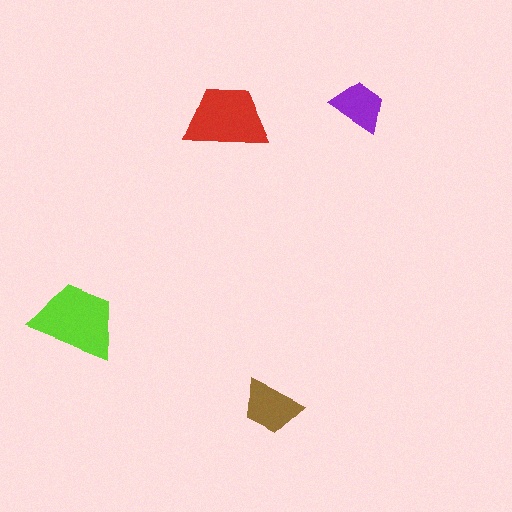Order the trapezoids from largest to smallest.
the lime one, the red one, the brown one, the purple one.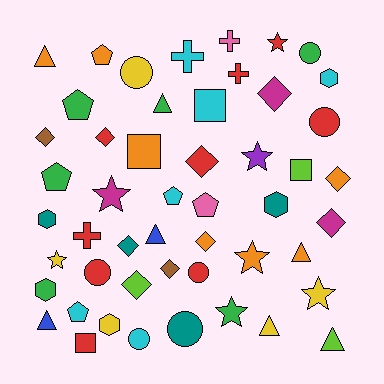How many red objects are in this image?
There are 9 red objects.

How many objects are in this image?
There are 50 objects.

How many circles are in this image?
There are 7 circles.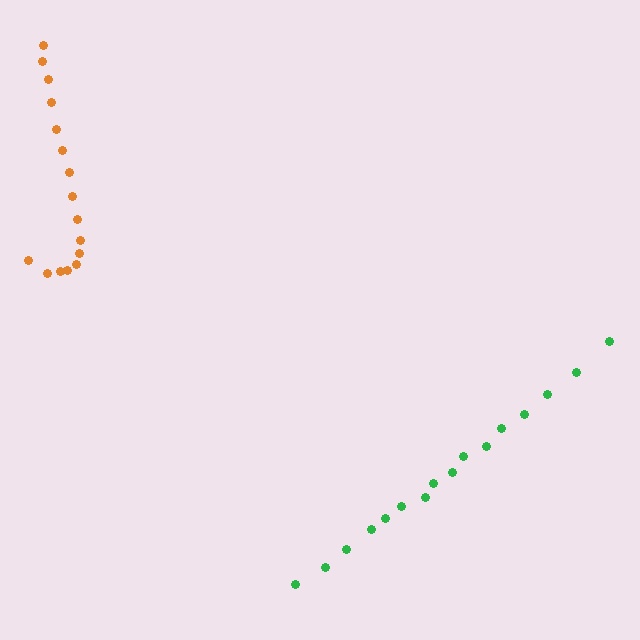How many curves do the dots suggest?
There are 2 distinct paths.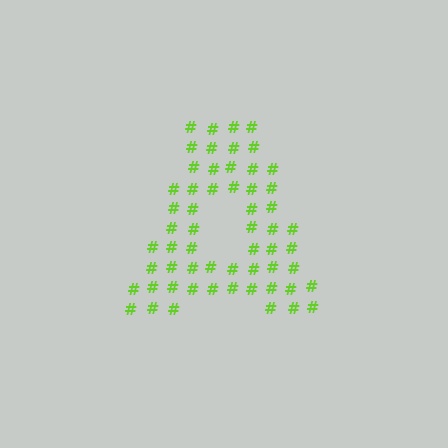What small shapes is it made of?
It is made of small hash symbols.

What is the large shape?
The large shape is the letter A.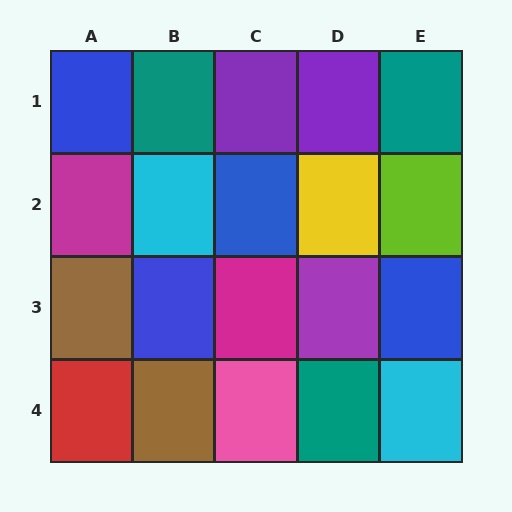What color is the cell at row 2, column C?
Blue.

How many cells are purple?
3 cells are purple.